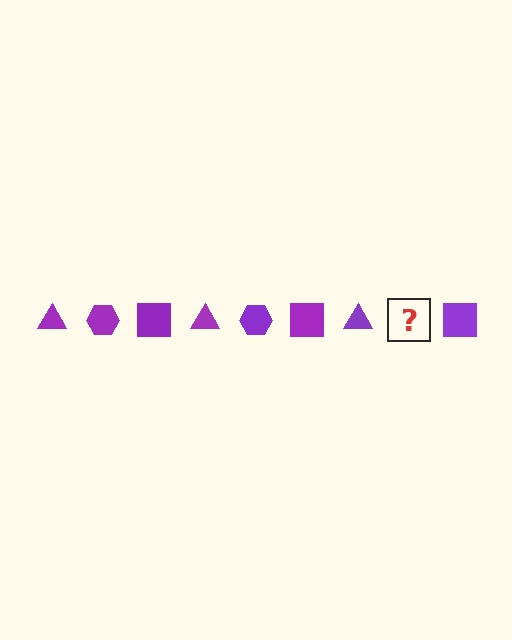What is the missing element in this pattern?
The missing element is a purple hexagon.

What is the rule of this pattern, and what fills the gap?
The rule is that the pattern cycles through triangle, hexagon, square shapes in purple. The gap should be filled with a purple hexagon.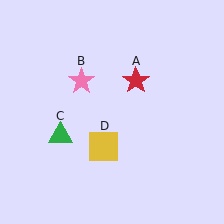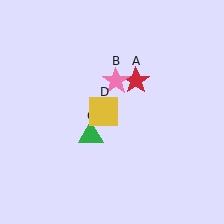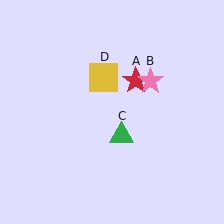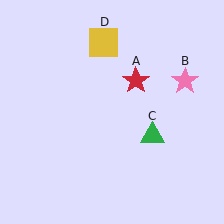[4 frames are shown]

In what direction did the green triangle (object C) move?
The green triangle (object C) moved right.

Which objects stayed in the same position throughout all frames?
Red star (object A) remained stationary.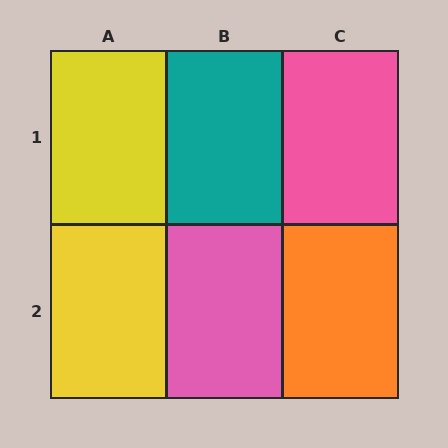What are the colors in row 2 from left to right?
Yellow, pink, orange.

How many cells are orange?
1 cell is orange.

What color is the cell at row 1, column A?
Yellow.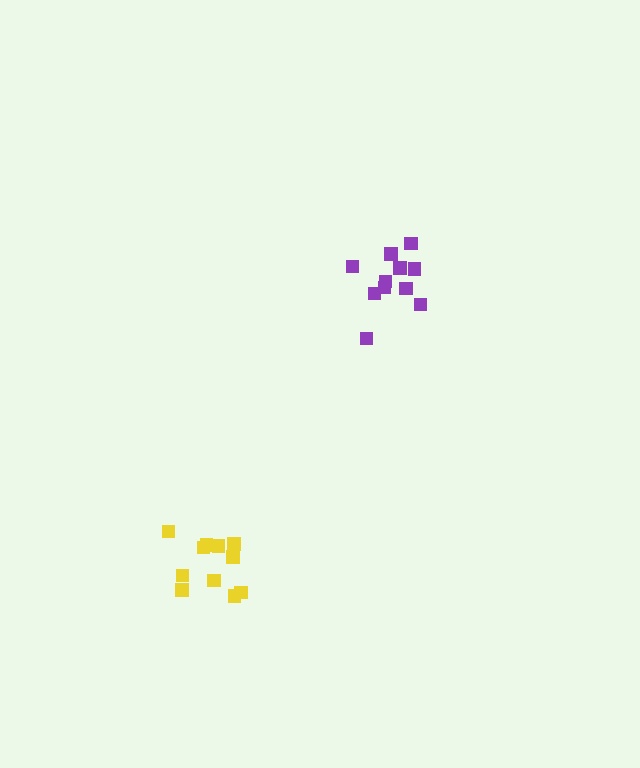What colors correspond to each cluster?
The clusters are colored: yellow, purple.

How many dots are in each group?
Group 1: 11 dots, Group 2: 11 dots (22 total).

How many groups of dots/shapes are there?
There are 2 groups.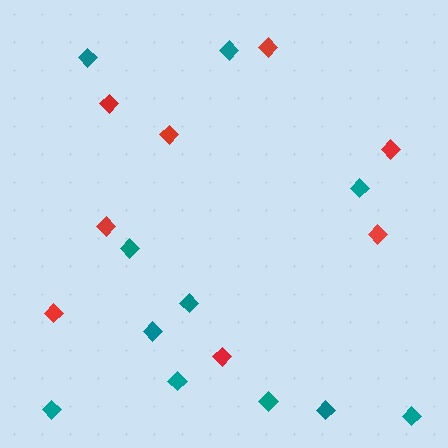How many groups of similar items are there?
There are 2 groups: one group of teal diamonds (11) and one group of red diamonds (8).